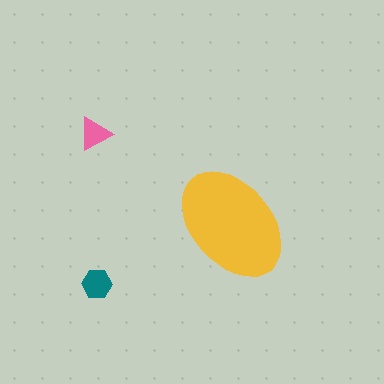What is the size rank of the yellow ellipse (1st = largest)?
1st.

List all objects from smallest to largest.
The pink triangle, the teal hexagon, the yellow ellipse.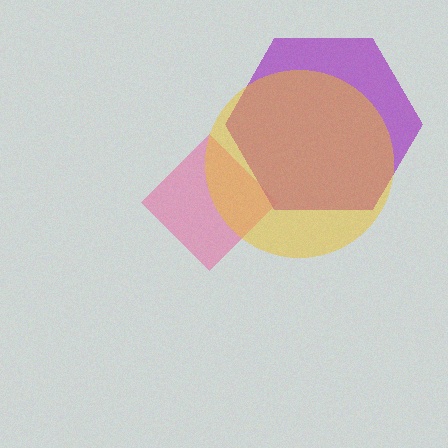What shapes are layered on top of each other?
The layered shapes are: a pink diamond, a purple hexagon, a yellow circle.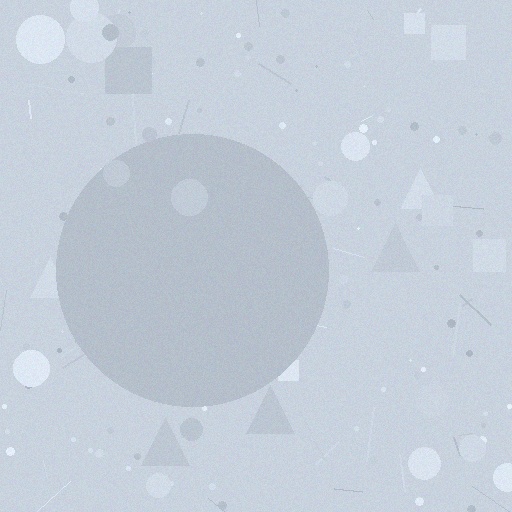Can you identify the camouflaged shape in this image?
The camouflaged shape is a circle.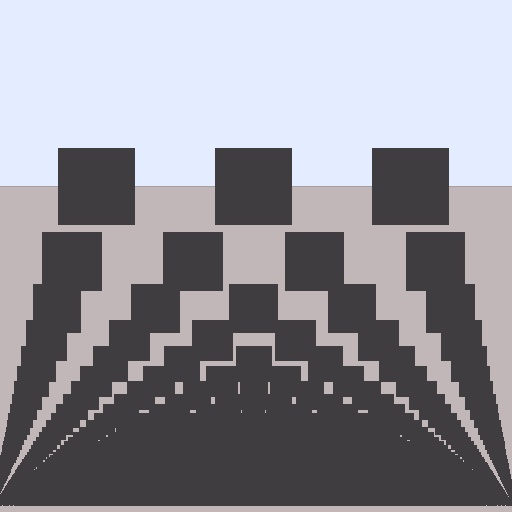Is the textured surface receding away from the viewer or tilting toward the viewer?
The surface appears to tilt toward the viewer. Texture elements get larger and sparser toward the top.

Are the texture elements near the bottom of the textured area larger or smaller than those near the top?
Smaller. The gradient is inverted — elements near the bottom are smaller and denser.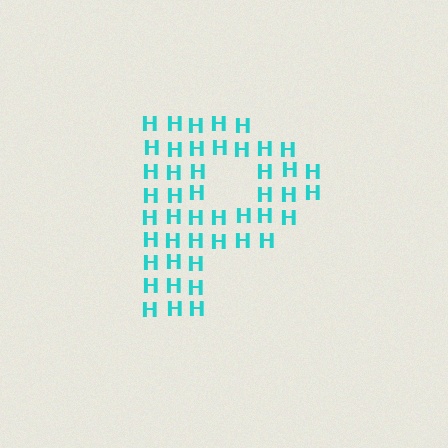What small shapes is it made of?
It is made of small letter H's.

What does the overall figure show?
The overall figure shows the letter P.